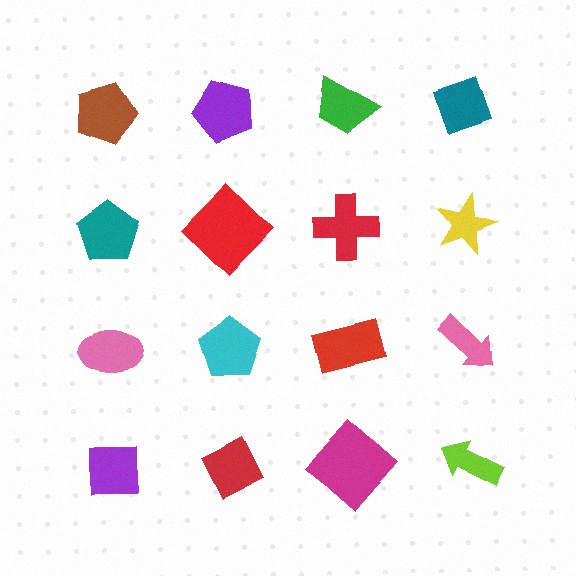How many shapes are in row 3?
4 shapes.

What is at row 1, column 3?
A green trapezoid.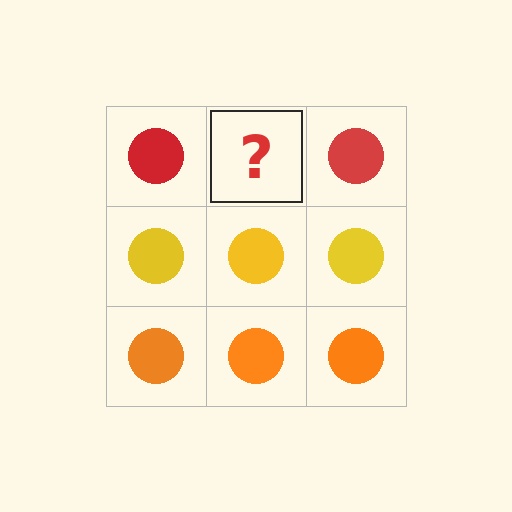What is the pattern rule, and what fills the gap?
The rule is that each row has a consistent color. The gap should be filled with a red circle.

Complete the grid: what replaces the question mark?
The question mark should be replaced with a red circle.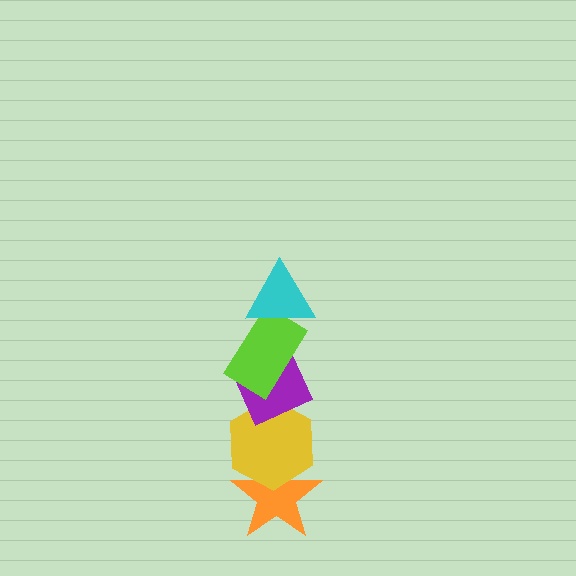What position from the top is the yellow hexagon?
The yellow hexagon is 4th from the top.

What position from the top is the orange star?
The orange star is 5th from the top.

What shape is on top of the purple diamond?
The lime rectangle is on top of the purple diamond.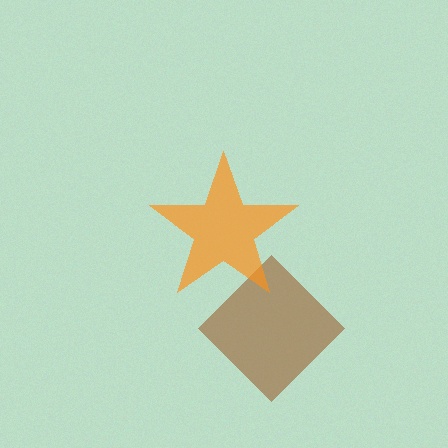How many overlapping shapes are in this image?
There are 2 overlapping shapes in the image.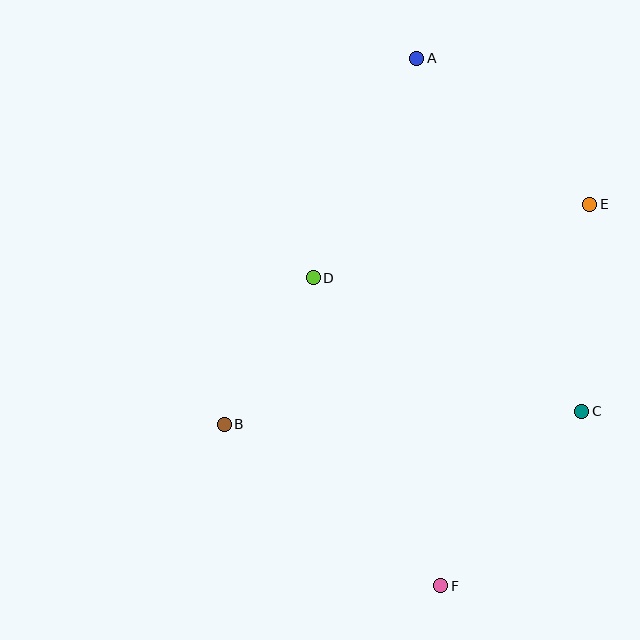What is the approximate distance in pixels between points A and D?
The distance between A and D is approximately 242 pixels.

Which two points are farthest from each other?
Points A and F are farthest from each other.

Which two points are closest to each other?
Points B and D are closest to each other.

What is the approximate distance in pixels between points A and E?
The distance between A and E is approximately 226 pixels.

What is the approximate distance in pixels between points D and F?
The distance between D and F is approximately 333 pixels.